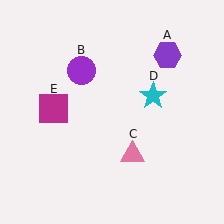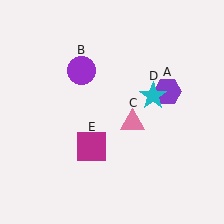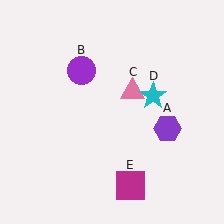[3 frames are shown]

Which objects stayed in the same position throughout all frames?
Purple circle (object B) and cyan star (object D) remained stationary.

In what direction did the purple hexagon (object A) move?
The purple hexagon (object A) moved down.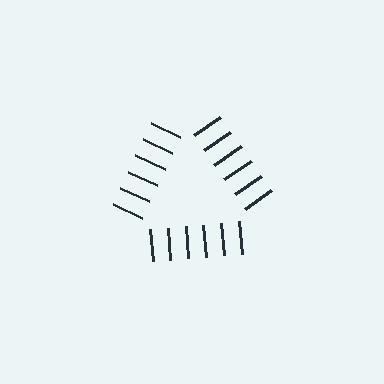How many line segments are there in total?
18 — 6 along each of the 3 edges.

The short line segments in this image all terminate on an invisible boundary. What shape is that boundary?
An illusory triangle — the line segments terminate on its edges but no continuous stroke is drawn.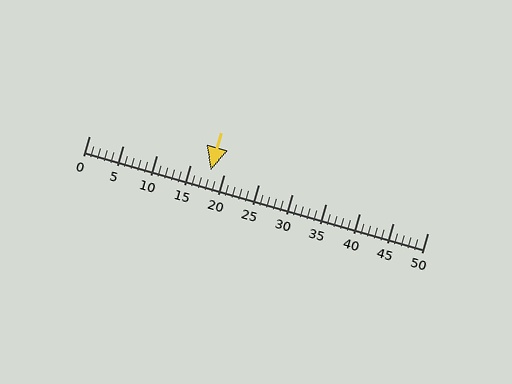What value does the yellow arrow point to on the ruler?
The yellow arrow points to approximately 18.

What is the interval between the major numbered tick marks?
The major tick marks are spaced 5 units apart.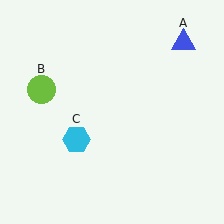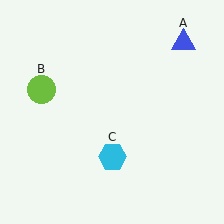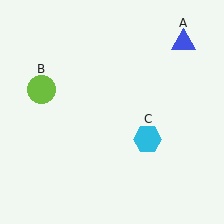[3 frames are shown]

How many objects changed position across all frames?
1 object changed position: cyan hexagon (object C).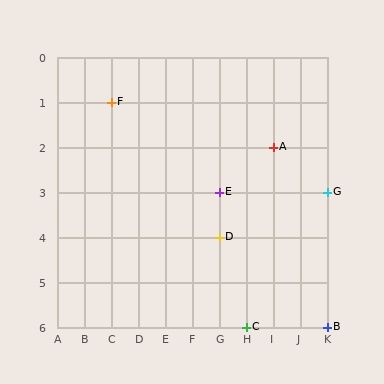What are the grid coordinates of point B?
Point B is at grid coordinates (K, 6).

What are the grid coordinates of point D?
Point D is at grid coordinates (G, 4).